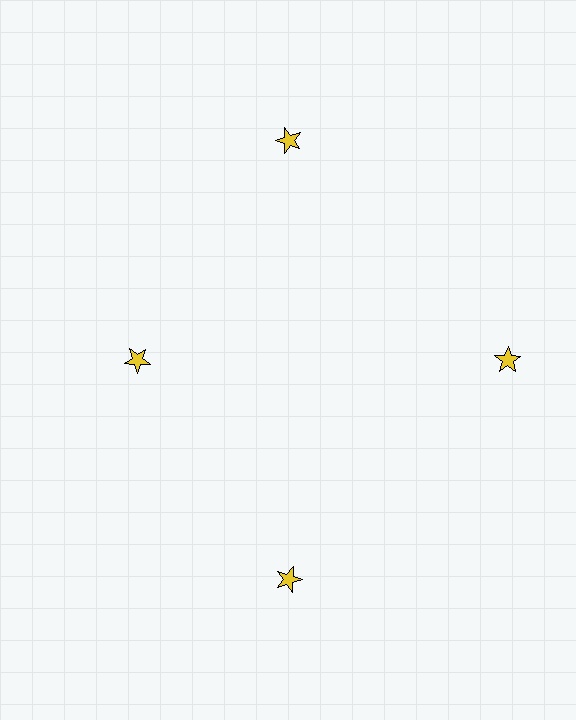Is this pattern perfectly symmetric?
No. The 4 yellow stars are arranged in a ring, but one element near the 9 o'clock position is pulled inward toward the center, breaking the 4-fold rotational symmetry.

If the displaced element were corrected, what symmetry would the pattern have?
It would have 4-fold rotational symmetry — the pattern would map onto itself every 90 degrees.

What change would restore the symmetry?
The symmetry would be restored by moving it outward, back onto the ring so that all 4 stars sit at equal angles and equal distance from the center.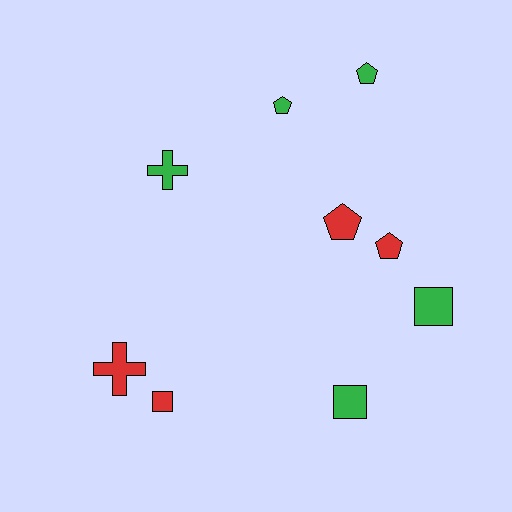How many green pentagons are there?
There are 2 green pentagons.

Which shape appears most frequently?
Pentagon, with 4 objects.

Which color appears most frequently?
Green, with 5 objects.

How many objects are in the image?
There are 9 objects.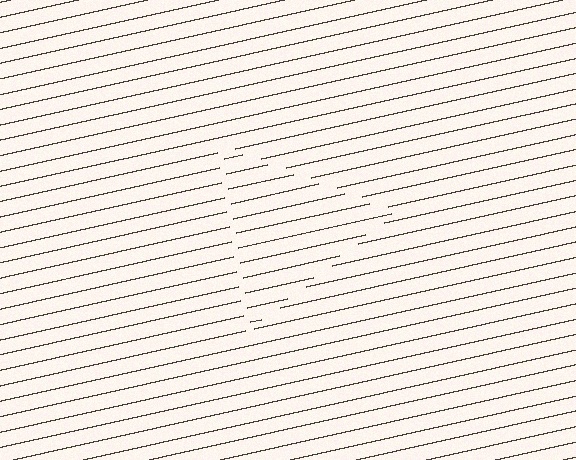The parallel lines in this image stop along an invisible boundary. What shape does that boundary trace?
An illusory triangle. The interior of the shape contains the same grating, shifted by half a period — the contour is defined by the phase discontinuity where line-ends from the inner and outer gratings abut.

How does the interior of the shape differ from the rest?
The interior of the shape contains the same grating, shifted by half a period — the contour is defined by the phase discontinuity where line-ends from the inner and outer gratings abut.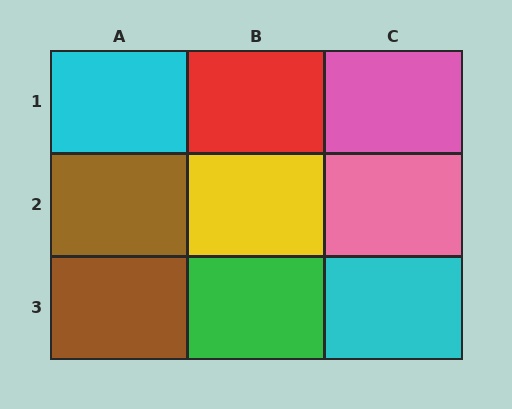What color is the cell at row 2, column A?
Brown.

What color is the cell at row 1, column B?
Red.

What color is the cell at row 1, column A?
Cyan.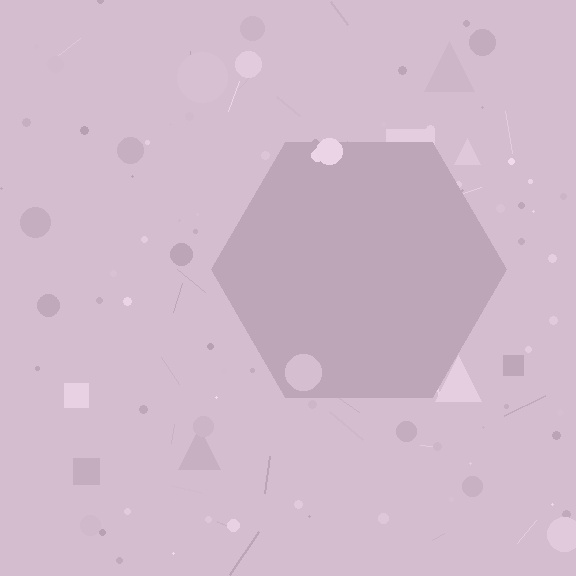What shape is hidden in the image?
A hexagon is hidden in the image.